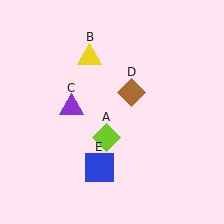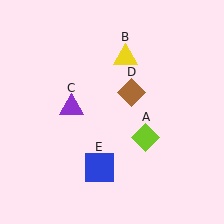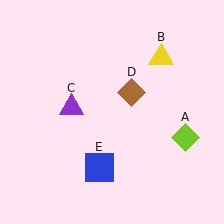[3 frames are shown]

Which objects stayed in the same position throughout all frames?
Purple triangle (object C) and brown diamond (object D) and blue square (object E) remained stationary.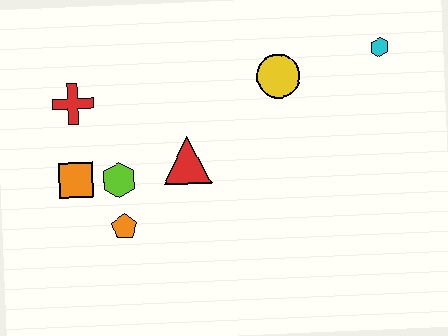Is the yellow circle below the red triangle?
No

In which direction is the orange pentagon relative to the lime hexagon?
The orange pentagon is below the lime hexagon.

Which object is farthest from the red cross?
The cyan hexagon is farthest from the red cross.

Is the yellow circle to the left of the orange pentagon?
No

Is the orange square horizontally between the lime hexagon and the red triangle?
No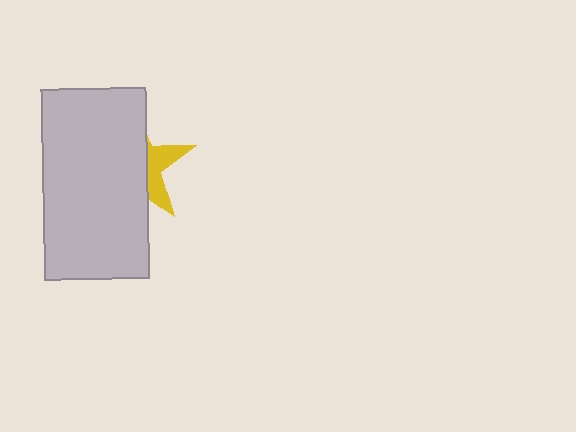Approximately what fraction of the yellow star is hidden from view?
Roughly 69% of the yellow star is hidden behind the light gray rectangle.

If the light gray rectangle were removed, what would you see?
You would see the complete yellow star.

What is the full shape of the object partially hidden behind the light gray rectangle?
The partially hidden object is a yellow star.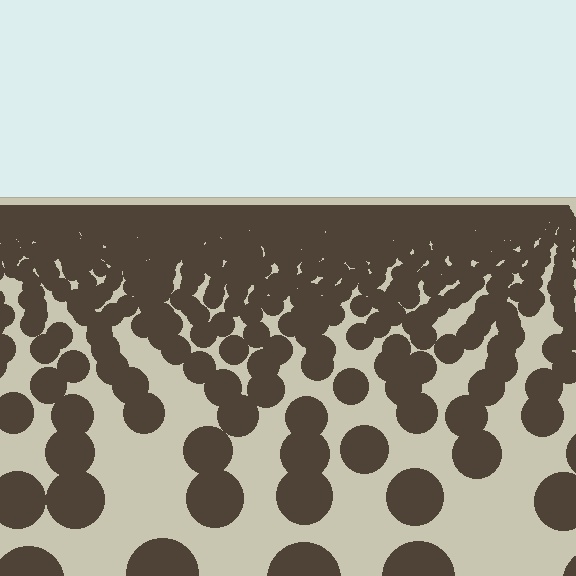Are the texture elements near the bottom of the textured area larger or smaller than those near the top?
Larger. Near the bottom, elements are closer to the viewer and appear at a bigger on-screen size.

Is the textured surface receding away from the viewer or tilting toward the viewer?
The surface is receding away from the viewer. Texture elements get smaller and denser toward the top.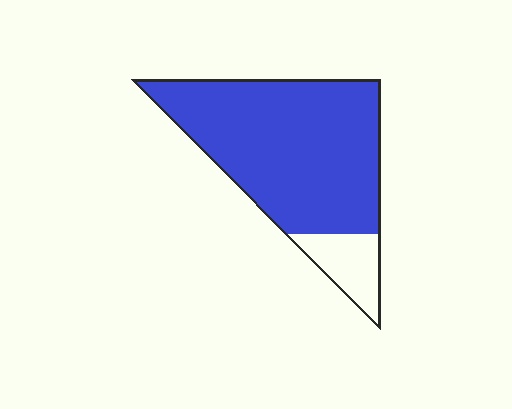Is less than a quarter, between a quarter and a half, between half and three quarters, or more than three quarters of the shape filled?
More than three quarters.